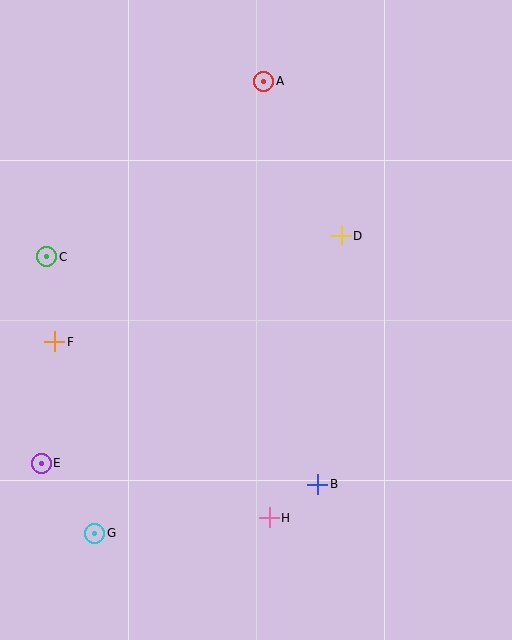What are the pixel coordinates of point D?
Point D is at (341, 236).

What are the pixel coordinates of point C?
Point C is at (47, 257).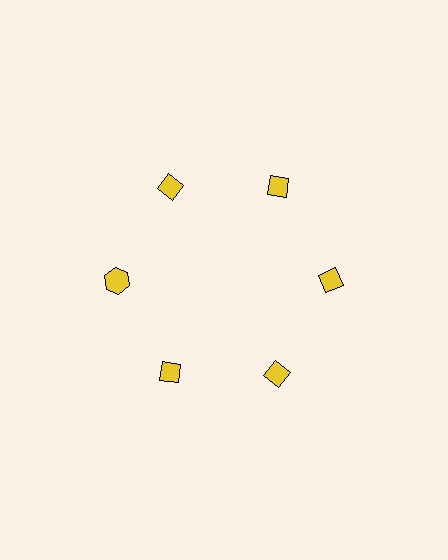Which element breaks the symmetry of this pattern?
The yellow hexagon at roughly the 9 o'clock position breaks the symmetry. All other shapes are yellow diamonds.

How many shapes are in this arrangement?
There are 6 shapes arranged in a ring pattern.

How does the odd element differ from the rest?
It has a different shape: hexagon instead of diamond.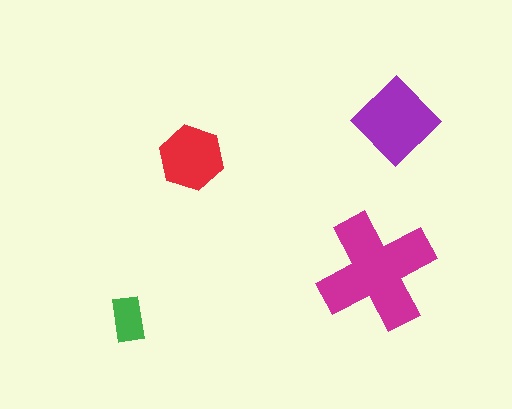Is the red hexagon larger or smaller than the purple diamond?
Smaller.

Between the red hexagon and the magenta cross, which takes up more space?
The magenta cross.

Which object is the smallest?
The green rectangle.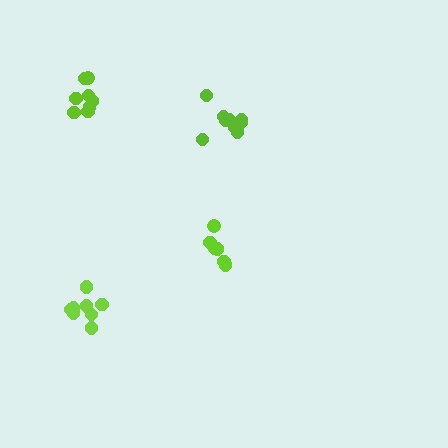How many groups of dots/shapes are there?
There are 4 groups.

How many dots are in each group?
Group 1: 8 dots, Group 2: 6 dots, Group 3: 9 dots, Group 4: 8 dots (31 total).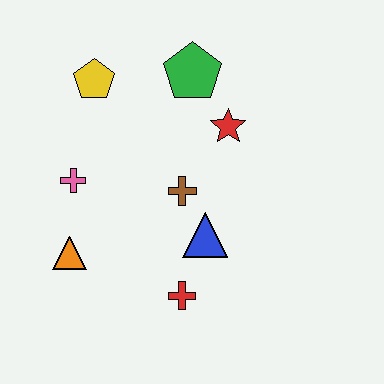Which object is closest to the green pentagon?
The red star is closest to the green pentagon.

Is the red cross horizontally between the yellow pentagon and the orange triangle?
No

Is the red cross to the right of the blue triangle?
No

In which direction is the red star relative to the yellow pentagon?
The red star is to the right of the yellow pentagon.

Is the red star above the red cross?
Yes